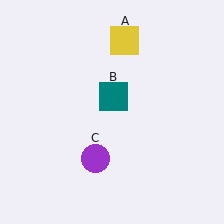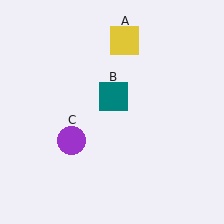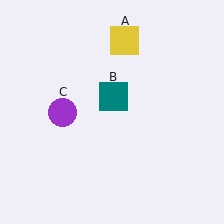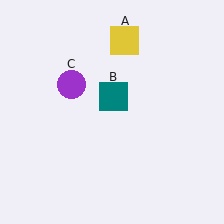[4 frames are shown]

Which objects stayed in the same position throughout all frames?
Yellow square (object A) and teal square (object B) remained stationary.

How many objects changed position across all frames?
1 object changed position: purple circle (object C).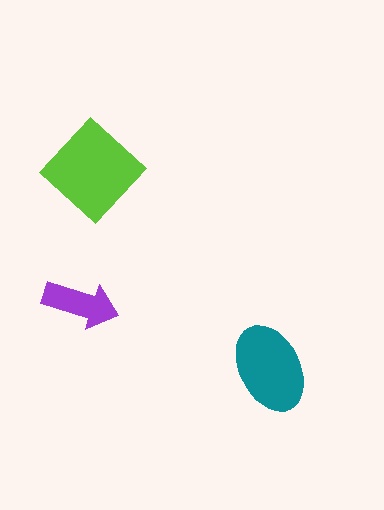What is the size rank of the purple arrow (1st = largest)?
3rd.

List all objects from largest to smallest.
The lime diamond, the teal ellipse, the purple arrow.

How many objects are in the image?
There are 3 objects in the image.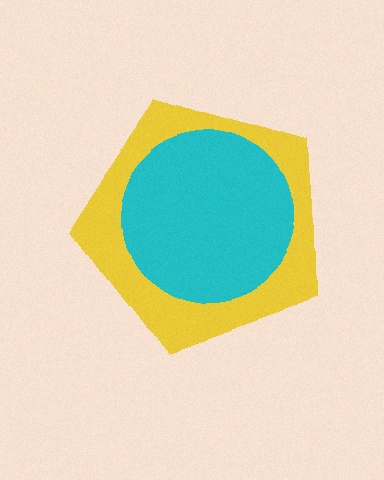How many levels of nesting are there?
2.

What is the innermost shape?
The cyan circle.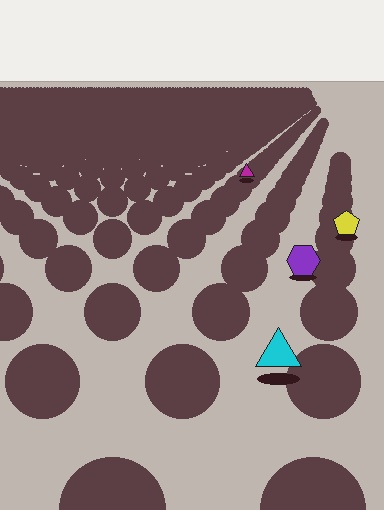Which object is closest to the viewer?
The cyan triangle is closest. The texture marks near it are larger and more spread out.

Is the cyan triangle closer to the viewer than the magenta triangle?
Yes. The cyan triangle is closer — you can tell from the texture gradient: the ground texture is coarser near it.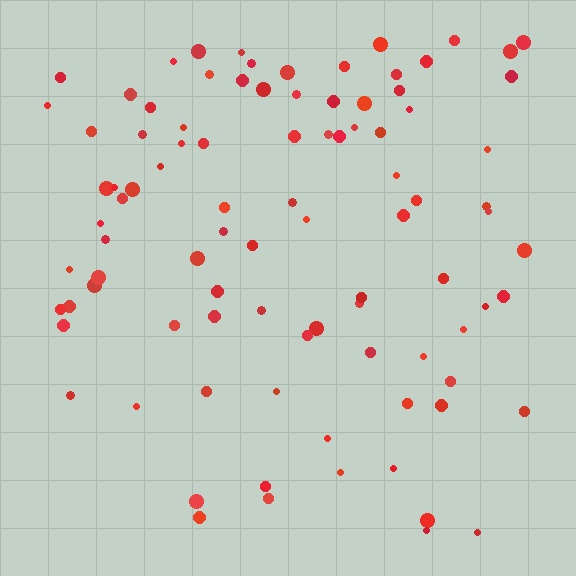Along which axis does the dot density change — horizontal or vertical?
Vertical.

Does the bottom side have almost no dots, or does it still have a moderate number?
Still a moderate number, just noticeably fewer than the top.